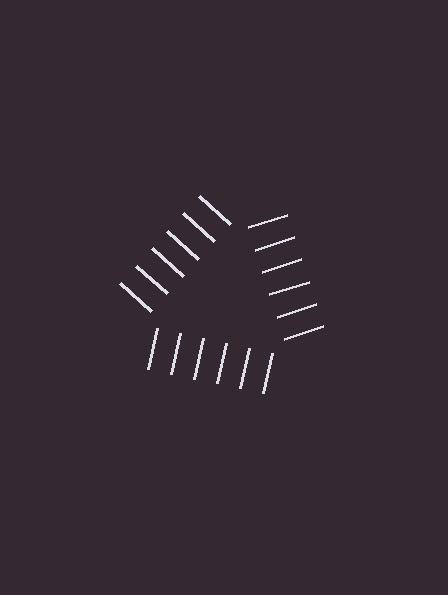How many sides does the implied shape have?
3 sides — the line-ends trace a triangle.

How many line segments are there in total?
18 — 6 along each of the 3 edges.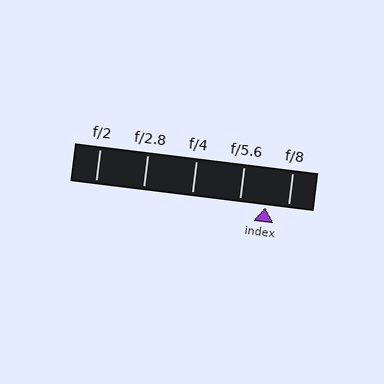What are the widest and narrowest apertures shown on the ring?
The widest aperture shown is f/2 and the narrowest is f/8.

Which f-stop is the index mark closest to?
The index mark is closest to f/8.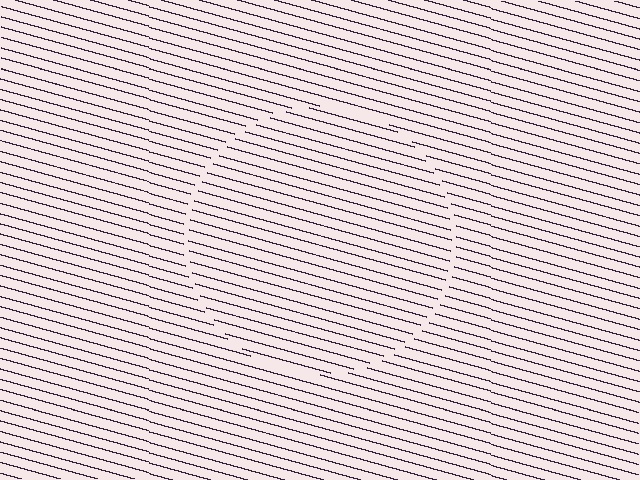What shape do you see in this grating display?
An illusory circle. The interior of the shape contains the same grating, shifted by half a period — the contour is defined by the phase discontinuity where line-ends from the inner and outer gratings abut.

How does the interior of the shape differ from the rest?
The interior of the shape contains the same grating, shifted by half a period — the contour is defined by the phase discontinuity where line-ends from the inner and outer gratings abut.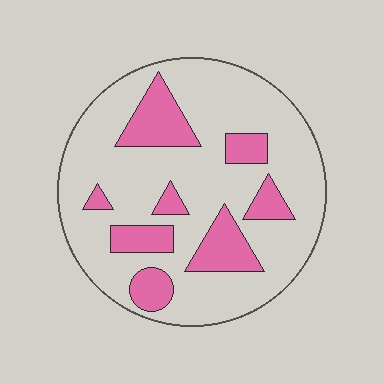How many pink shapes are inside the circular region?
8.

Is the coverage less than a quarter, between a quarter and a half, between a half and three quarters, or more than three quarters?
Less than a quarter.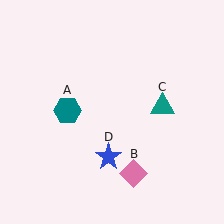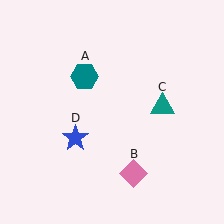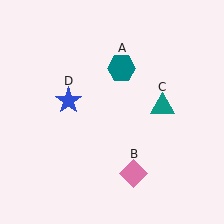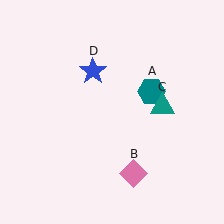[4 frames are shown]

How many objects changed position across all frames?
2 objects changed position: teal hexagon (object A), blue star (object D).